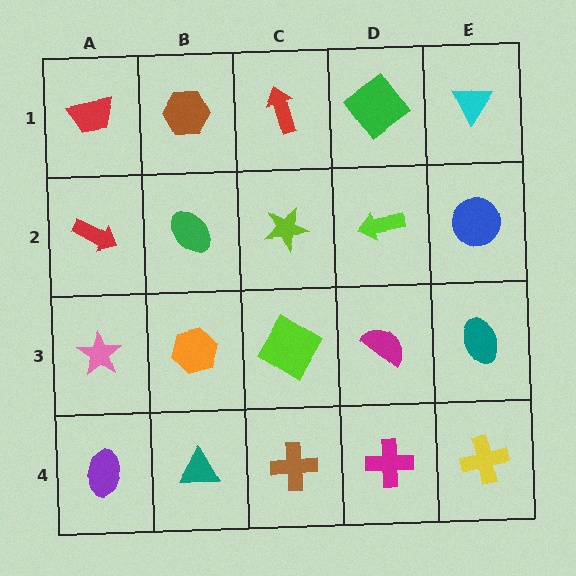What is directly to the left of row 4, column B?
A purple ellipse.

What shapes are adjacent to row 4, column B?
An orange hexagon (row 3, column B), a purple ellipse (row 4, column A), a brown cross (row 4, column C).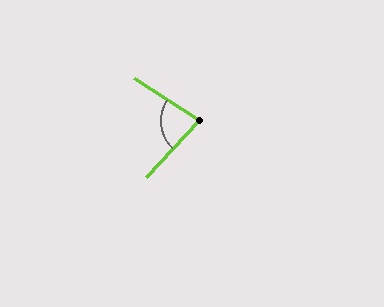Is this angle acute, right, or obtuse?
It is acute.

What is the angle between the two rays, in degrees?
Approximately 80 degrees.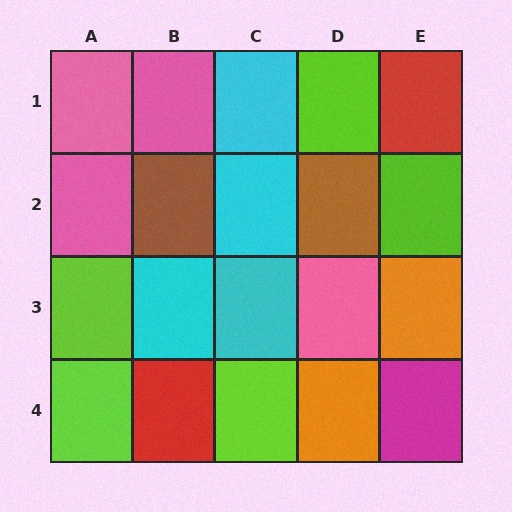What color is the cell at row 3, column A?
Lime.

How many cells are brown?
2 cells are brown.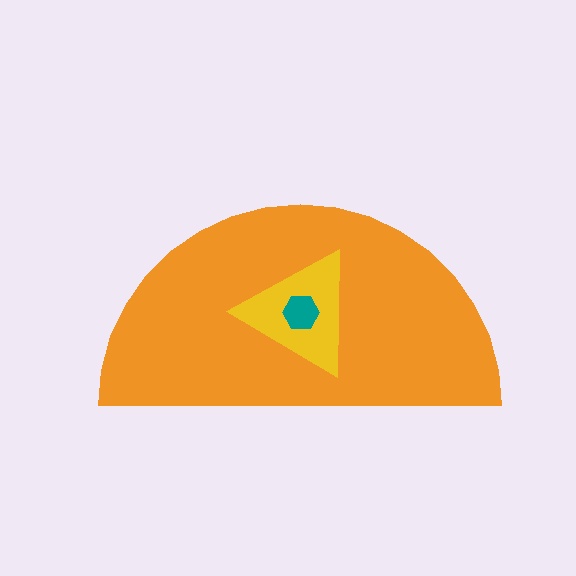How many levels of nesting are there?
3.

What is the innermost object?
The teal hexagon.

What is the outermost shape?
The orange semicircle.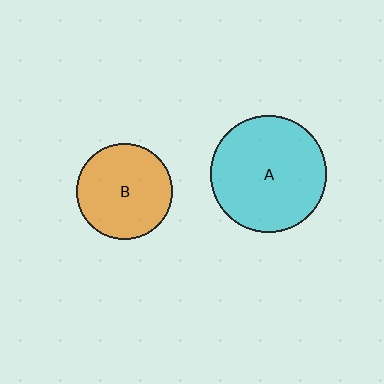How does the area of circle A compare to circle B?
Approximately 1.5 times.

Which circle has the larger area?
Circle A (cyan).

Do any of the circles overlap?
No, none of the circles overlap.